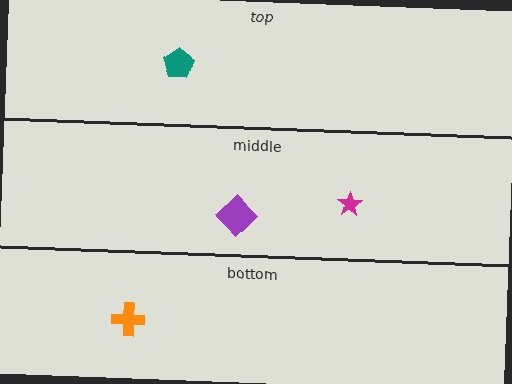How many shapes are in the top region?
1.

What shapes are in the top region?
The teal pentagon.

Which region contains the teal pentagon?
The top region.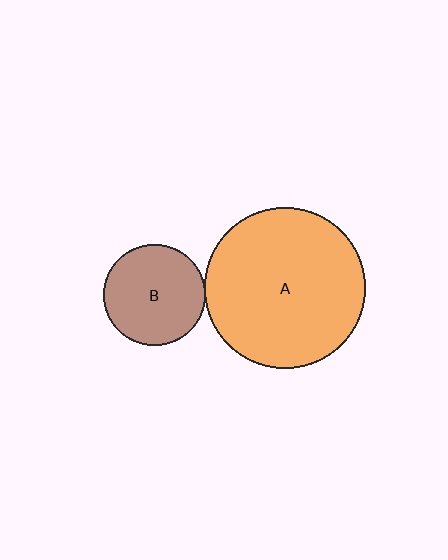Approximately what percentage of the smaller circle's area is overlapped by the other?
Approximately 5%.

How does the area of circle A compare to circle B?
Approximately 2.5 times.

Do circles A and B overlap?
Yes.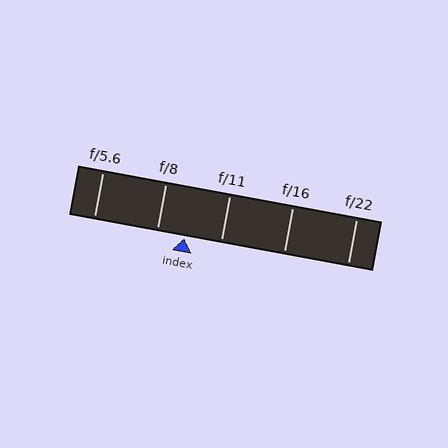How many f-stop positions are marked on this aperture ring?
There are 5 f-stop positions marked.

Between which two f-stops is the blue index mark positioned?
The index mark is between f/8 and f/11.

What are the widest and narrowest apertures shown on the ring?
The widest aperture shown is f/5.6 and the narrowest is f/22.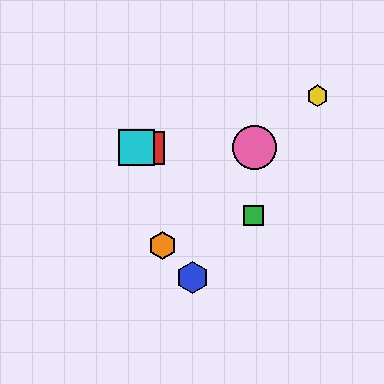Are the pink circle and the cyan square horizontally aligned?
Yes, both are at y≈148.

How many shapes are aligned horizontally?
4 shapes (the red square, the purple circle, the cyan square, the pink circle) are aligned horizontally.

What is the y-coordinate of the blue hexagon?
The blue hexagon is at y≈278.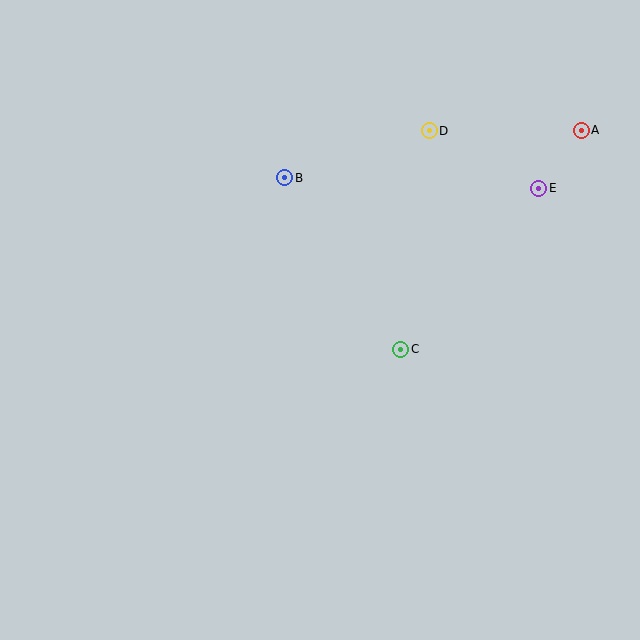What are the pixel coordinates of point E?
Point E is at (539, 188).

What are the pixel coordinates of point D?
Point D is at (429, 131).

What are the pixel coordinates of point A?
Point A is at (581, 130).